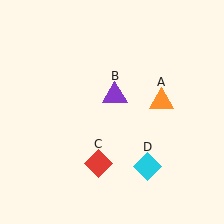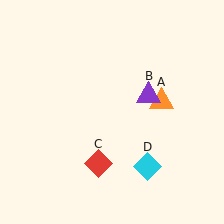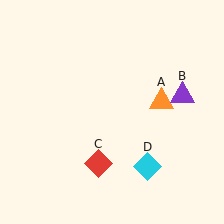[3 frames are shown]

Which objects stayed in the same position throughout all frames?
Orange triangle (object A) and red diamond (object C) and cyan diamond (object D) remained stationary.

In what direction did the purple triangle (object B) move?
The purple triangle (object B) moved right.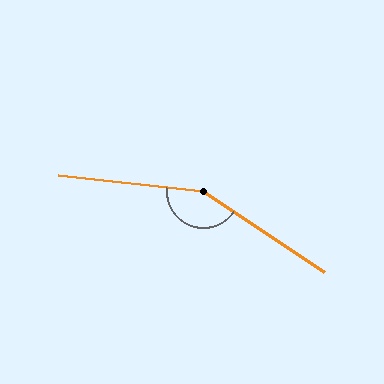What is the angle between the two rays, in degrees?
Approximately 152 degrees.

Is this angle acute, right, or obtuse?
It is obtuse.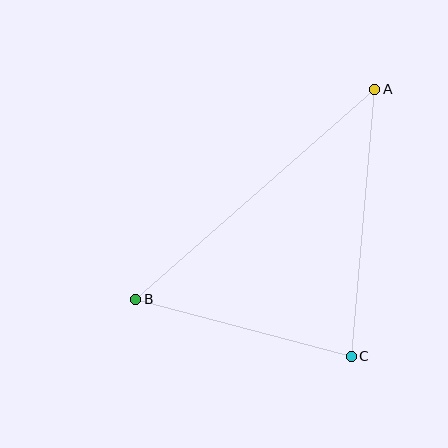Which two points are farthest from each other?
Points A and B are farthest from each other.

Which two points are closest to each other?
Points B and C are closest to each other.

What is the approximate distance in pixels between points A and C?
The distance between A and C is approximately 268 pixels.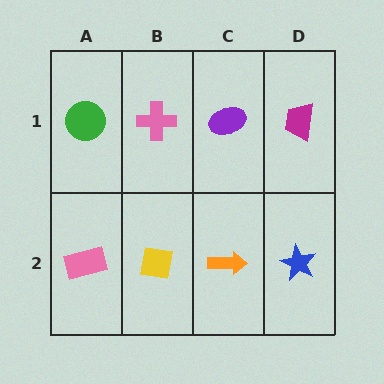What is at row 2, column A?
A pink rectangle.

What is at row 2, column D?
A blue star.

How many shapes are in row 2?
4 shapes.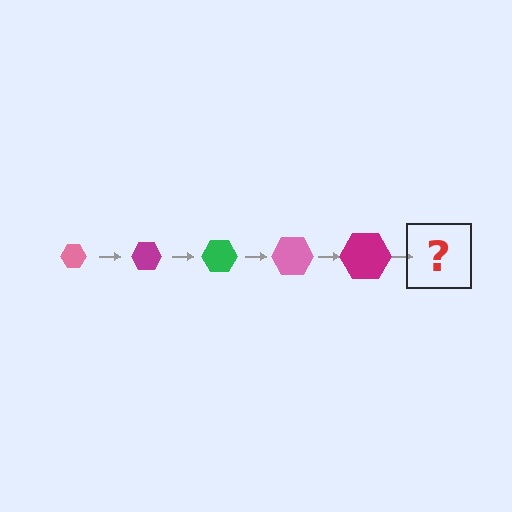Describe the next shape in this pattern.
It should be a green hexagon, larger than the previous one.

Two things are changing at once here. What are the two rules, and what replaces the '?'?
The two rules are that the hexagon grows larger each step and the color cycles through pink, magenta, and green. The '?' should be a green hexagon, larger than the previous one.